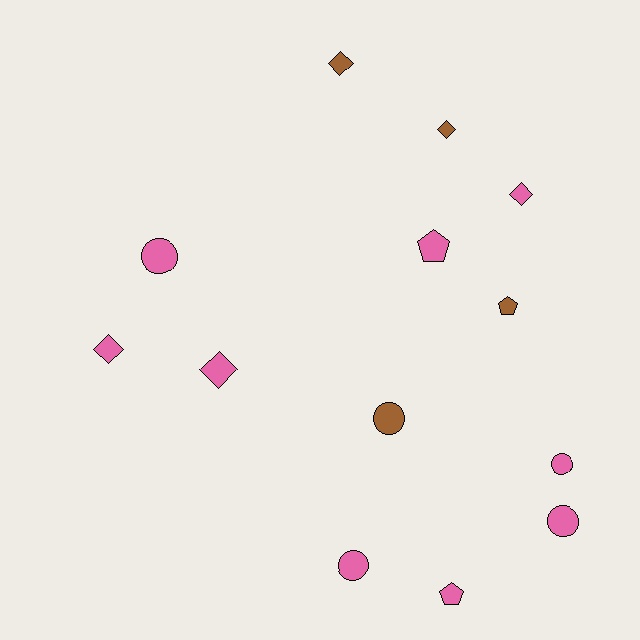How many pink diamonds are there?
There are 3 pink diamonds.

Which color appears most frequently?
Pink, with 9 objects.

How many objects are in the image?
There are 13 objects.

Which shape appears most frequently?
Circle, with 5 objects.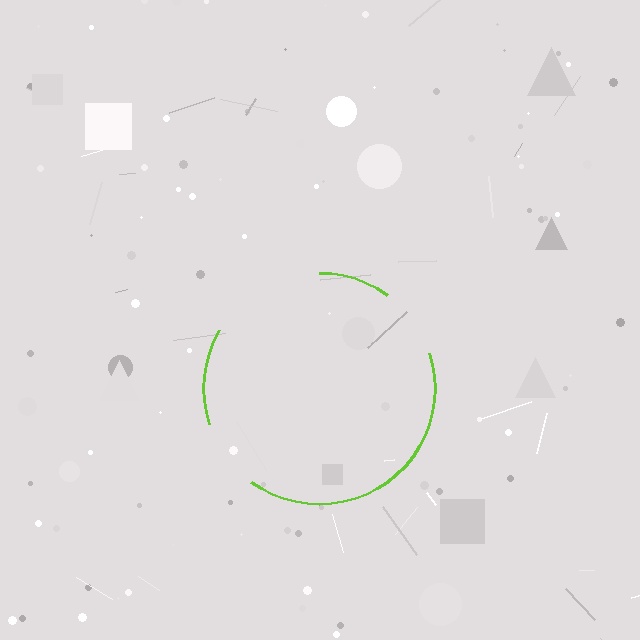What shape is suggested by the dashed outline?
The dashed outline suggests a circle.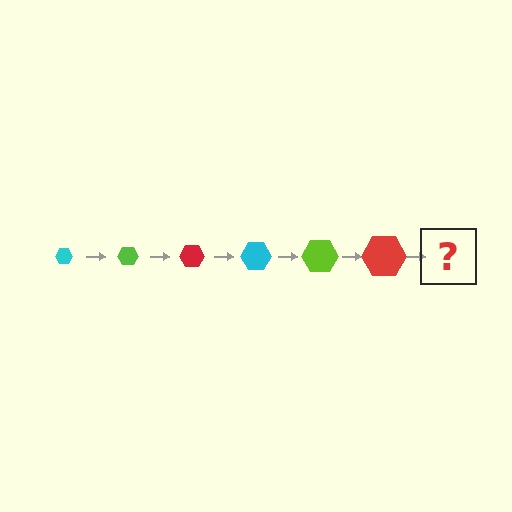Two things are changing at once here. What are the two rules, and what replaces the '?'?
The two rules are that the hexagon grows larger each step and the color cycles through cyan, lime, and red. The '?' should be a cyan hexagon, larger than the previous one.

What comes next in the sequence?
The next element should be a cyan hexagon, larger than the previous one.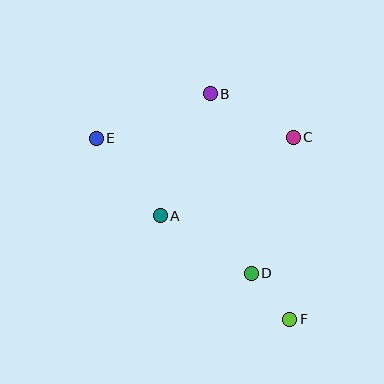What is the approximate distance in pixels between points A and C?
The distance between A and C is approximately 155 pixels.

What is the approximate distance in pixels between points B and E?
The distance between B and E is approximately 122 pixels.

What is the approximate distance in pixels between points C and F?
The distance between C and F is approximately 182 pixels.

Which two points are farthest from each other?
Points E and F are farthest from each other.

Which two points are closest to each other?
Points D and F are closest to each other.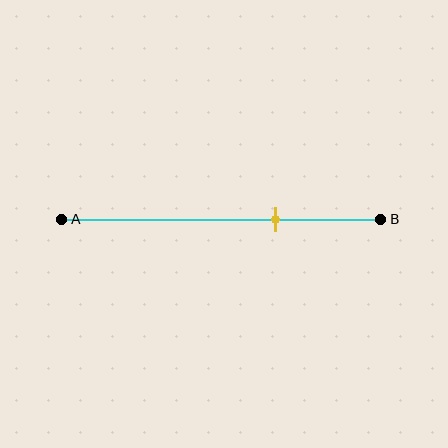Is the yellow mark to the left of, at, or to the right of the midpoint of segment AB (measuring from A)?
The yellow mark is to the right of the midpoint of segment AB.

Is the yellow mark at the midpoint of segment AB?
No, the mark is at about 65% from A, not at the 50% midpoint.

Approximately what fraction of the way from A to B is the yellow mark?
The yellow mark is approximately 65% of the way from A to B.